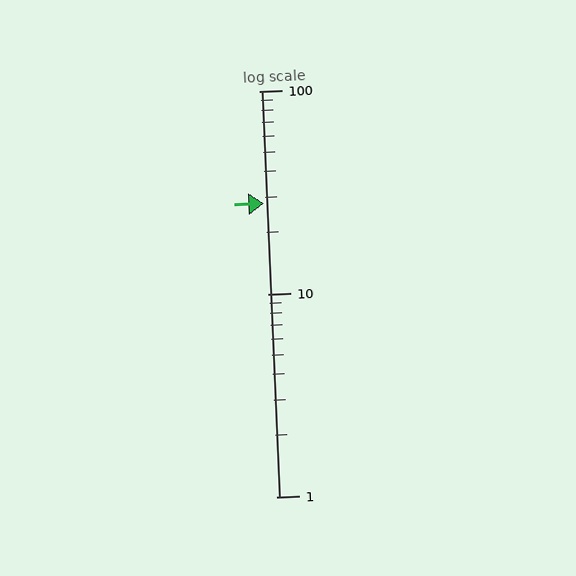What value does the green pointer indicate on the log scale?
The pointer indicates approximately 28.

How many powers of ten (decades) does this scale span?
The scale spans 2 decades, from 1 to 100.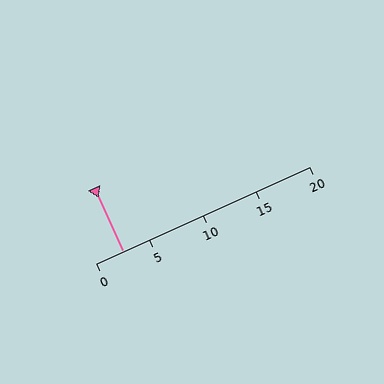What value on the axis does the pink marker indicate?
The marker indicates approximately 2.5.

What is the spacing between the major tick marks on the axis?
The major ticks are spaced 5 apart.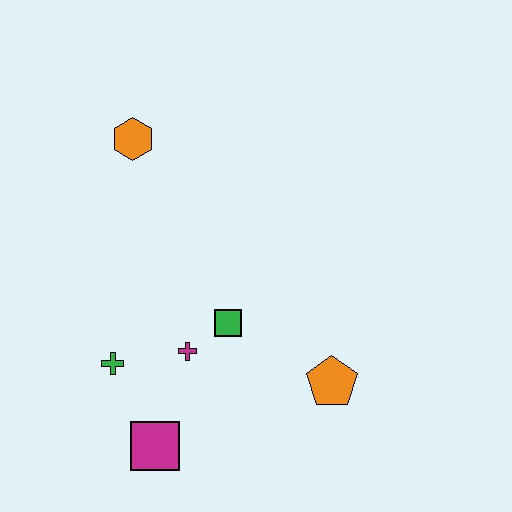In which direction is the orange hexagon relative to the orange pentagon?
The orange hexagon is above the orange pentagon.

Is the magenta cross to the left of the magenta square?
No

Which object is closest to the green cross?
The magenta cross is closest to the green cross.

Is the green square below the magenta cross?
No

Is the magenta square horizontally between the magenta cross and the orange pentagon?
No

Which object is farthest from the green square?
The orange hexagon is farthest from the green square.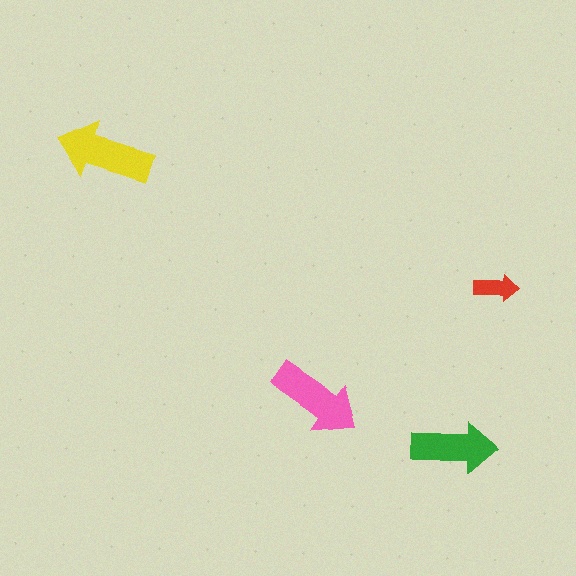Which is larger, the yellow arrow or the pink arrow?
The yellow one.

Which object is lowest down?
The green arrow is bottommost.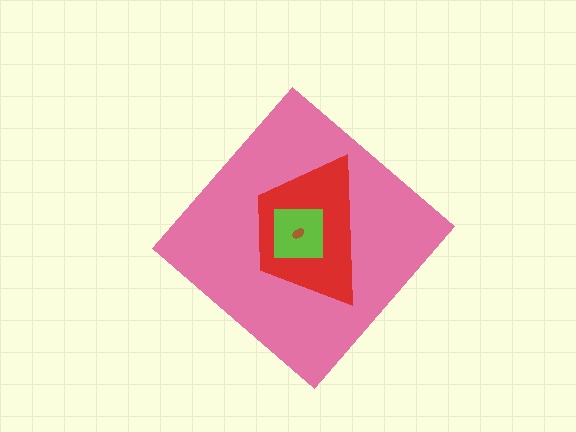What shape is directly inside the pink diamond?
The red trapezoid.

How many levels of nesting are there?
4.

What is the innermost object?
The brown ellipse.